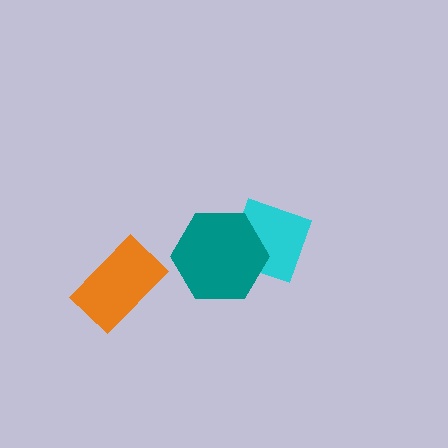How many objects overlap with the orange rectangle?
0 objects overlap with the orange rectangle.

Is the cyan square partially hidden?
Yes, it is partially covered by another shape.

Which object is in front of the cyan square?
The teal hexagon is in front of the cyan square.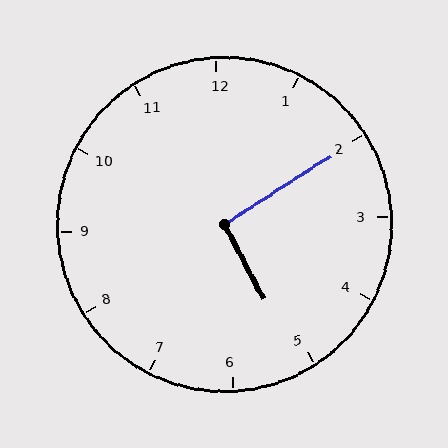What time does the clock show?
5:10.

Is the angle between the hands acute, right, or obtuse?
It is right.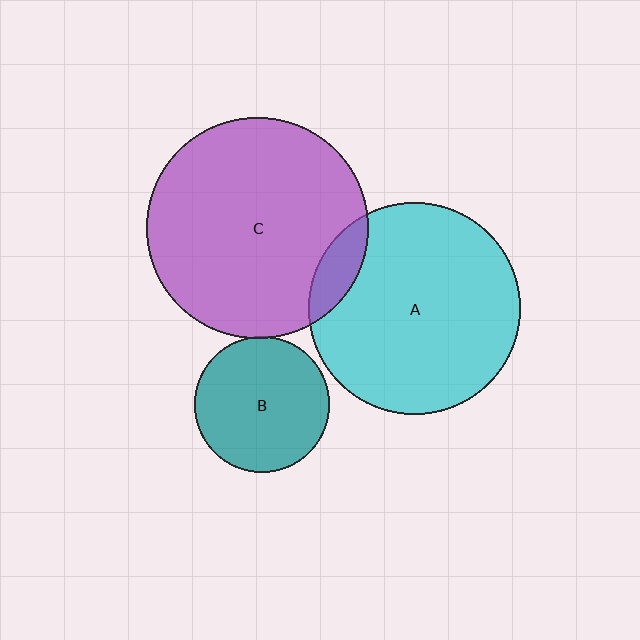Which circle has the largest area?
Circle C (purple).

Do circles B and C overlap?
Yes.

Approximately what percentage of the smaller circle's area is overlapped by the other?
Approximately 5%.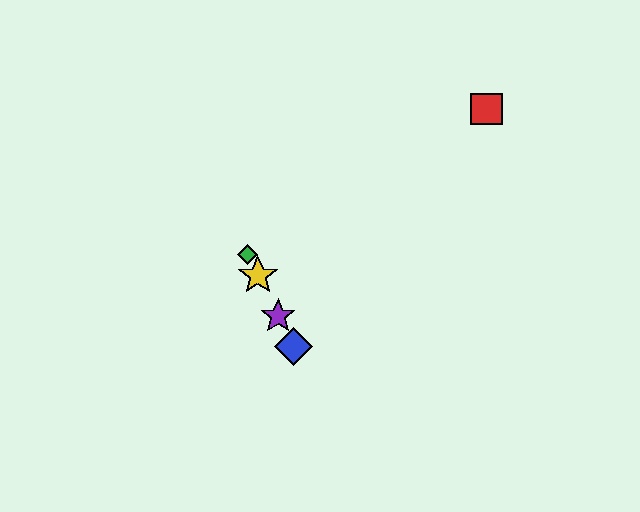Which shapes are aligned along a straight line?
The blue diamond, the green diamond, the yellow star, the purple star are aligned along a straight line.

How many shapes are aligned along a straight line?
4 shapes (the blue diamond, the green diamond, the yellow star, the purple star) are aligned along a straight line.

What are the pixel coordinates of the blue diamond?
The blue diamond is at (293, 347).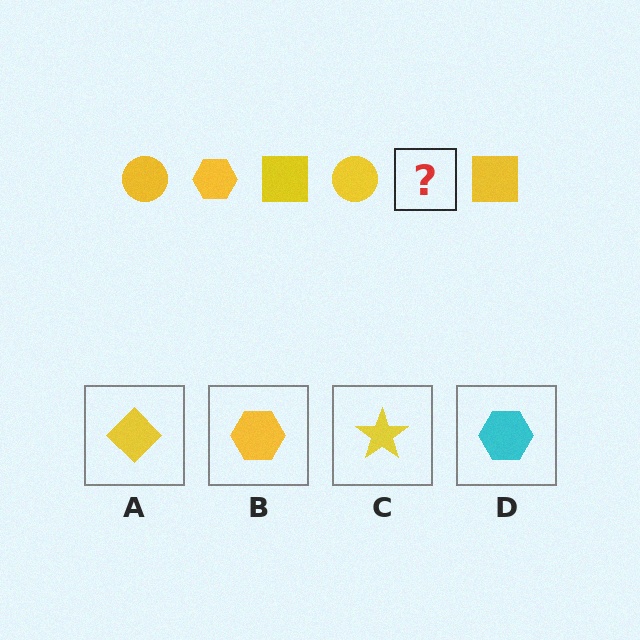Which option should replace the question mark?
Option B.